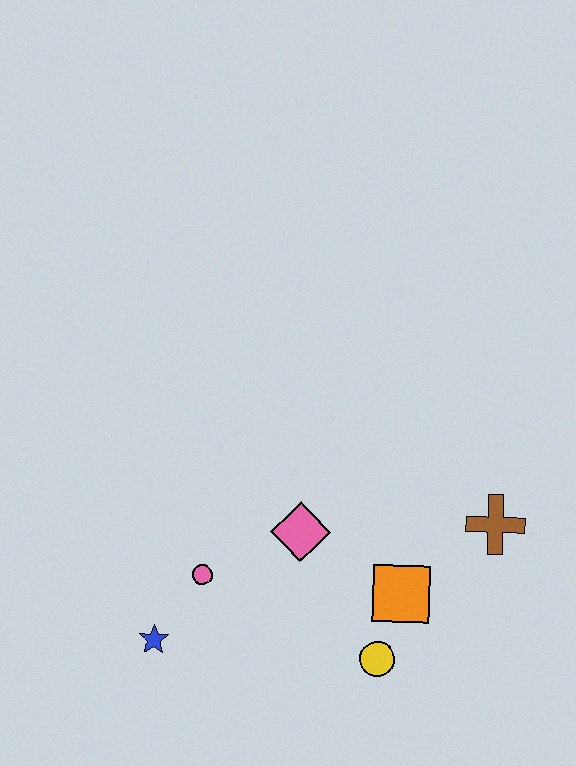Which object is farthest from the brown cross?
The blue star is farthest from the brown cross.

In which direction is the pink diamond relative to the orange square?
The pink diamond is to the left of the orange square.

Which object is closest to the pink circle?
The blue star is closest to the pink circle.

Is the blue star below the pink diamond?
Yes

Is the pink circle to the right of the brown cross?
No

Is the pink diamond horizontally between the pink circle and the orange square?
Yes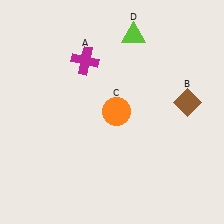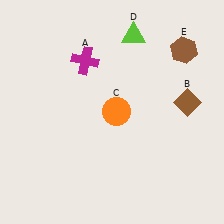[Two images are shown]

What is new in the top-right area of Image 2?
A brown hexagon (E) was added in the top-right area of Image 2.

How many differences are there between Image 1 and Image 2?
There is 1 difference between the two images.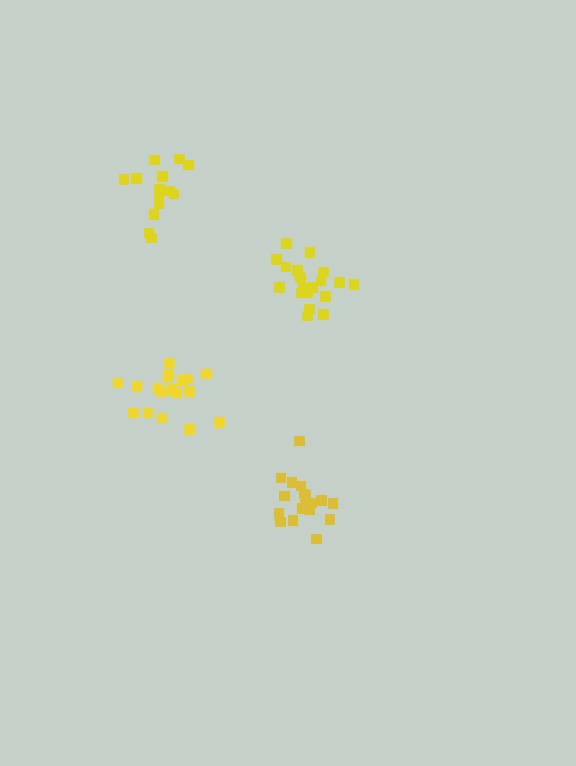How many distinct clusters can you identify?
There are 4 distinct clusters.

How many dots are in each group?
Group 1: 18 dots, Group 2: 14 dots, Group 3: 20 dots, Group 4: 18 dots (70 total).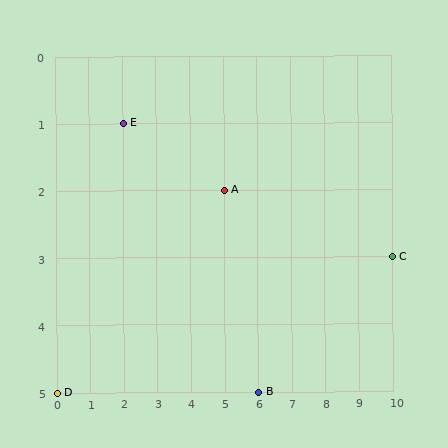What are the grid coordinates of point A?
Point A is at grid coordinates (5, 2).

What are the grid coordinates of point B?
Point B is at grid coordinates (6, 5).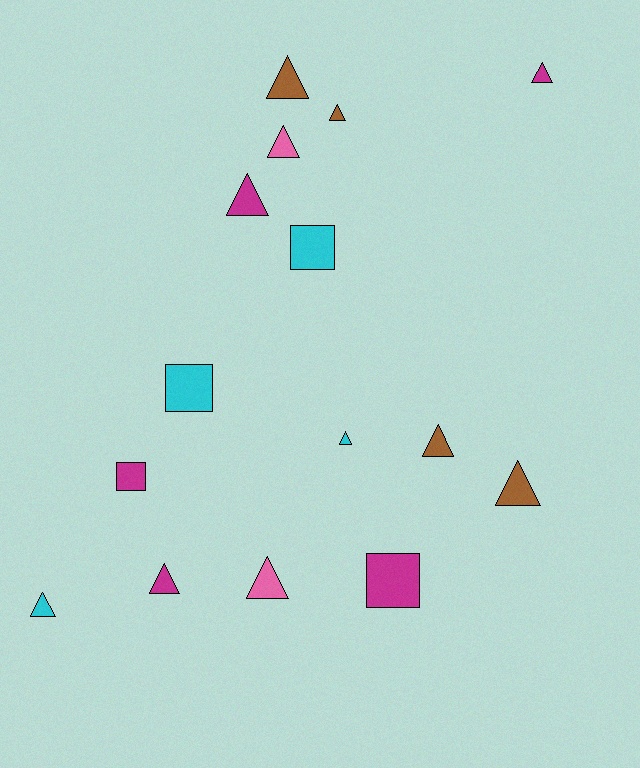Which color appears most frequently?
Magenta, with 5 objects.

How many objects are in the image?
There are 15 objects.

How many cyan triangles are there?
There are 2 cyan triangles.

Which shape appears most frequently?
Triangle, with 11 objects.